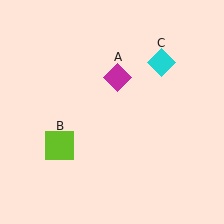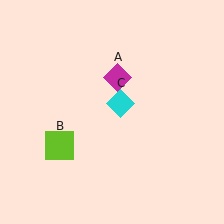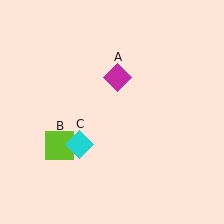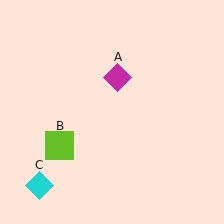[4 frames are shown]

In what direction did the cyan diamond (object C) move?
The cyan diamond (object C) moved down and to the left.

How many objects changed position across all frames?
1 object changed position: cyan diamond (object C).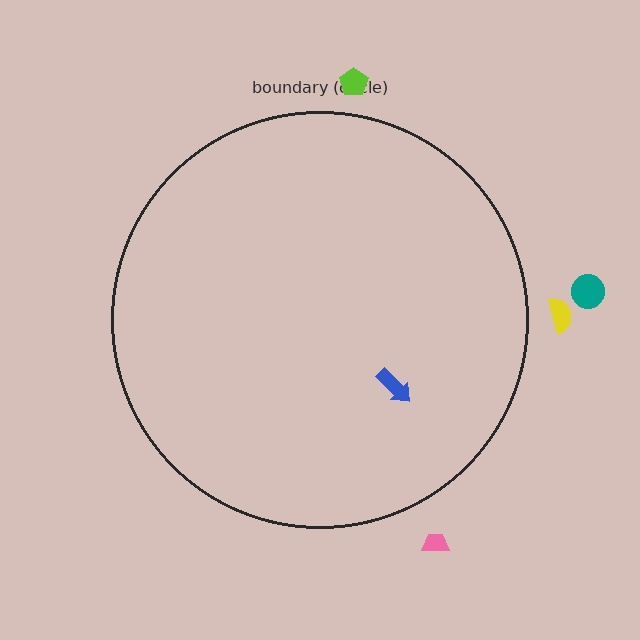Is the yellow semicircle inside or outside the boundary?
Outside.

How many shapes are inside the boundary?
1 inside, 4 outside.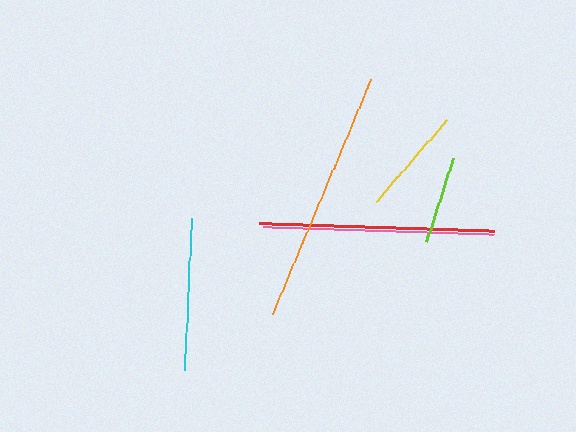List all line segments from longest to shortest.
From longest to shortest: orange, red, pink, cyan, yellow, lime.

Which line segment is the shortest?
The lime line is the shortest at approximately 87 pixels.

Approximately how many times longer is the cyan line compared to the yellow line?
The cyan line is approximately 1.4 times the length of the yellow line.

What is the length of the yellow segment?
The yellow segment is approximately 108 pixels long.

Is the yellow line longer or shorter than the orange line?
The orange line is longer than the yellow line.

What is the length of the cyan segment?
The cyan segment is approximately 152 pixels long.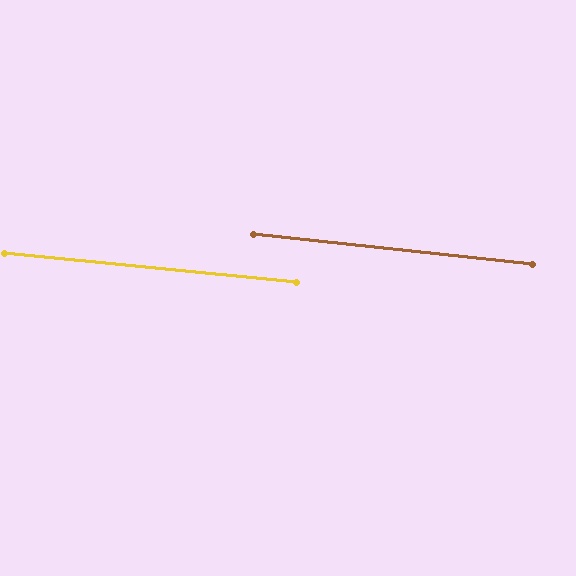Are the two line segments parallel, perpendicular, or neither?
Parallel — their directions differ by only 0.4°.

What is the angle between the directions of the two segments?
Approximately 0 degrees.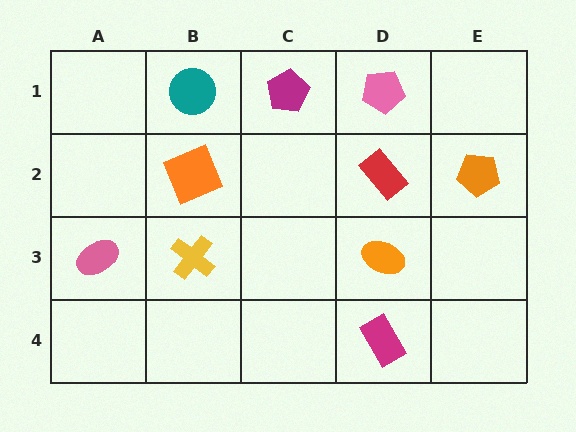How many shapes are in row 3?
3 shapes.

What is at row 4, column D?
A magenta rectangle.